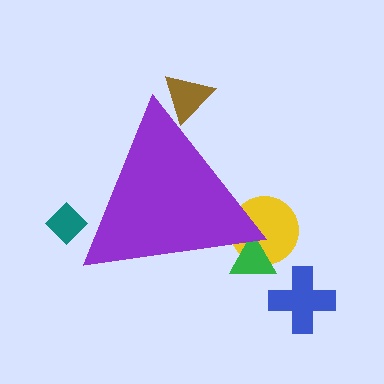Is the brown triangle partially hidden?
Yes, the brown triangle is partially hidden behind the purple triangle.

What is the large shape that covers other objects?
A purple triangle.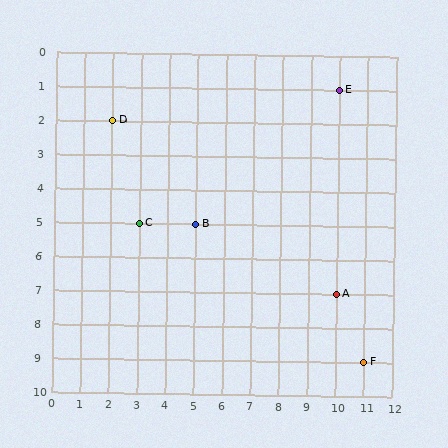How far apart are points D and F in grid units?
Points D and F are 9 columns and 7 rows apart (about 11.4 grid units diagonally).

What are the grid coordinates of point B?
Point B is at grid coordinates (5, 5).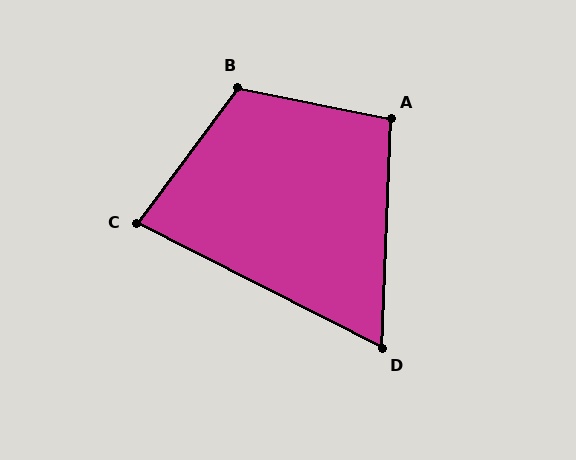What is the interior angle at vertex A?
Approximately 99 degrees (obtuse).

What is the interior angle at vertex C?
Approximately 81 degrees (acute).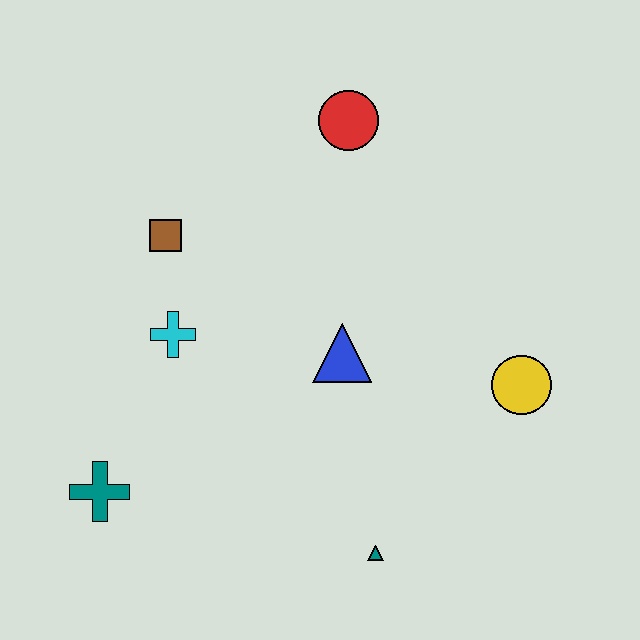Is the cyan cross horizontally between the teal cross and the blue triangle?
Yes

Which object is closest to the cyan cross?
The brown square is closest to the cyan cross.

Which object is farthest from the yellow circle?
The teal cross is farthest from the yellow circle.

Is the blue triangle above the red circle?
No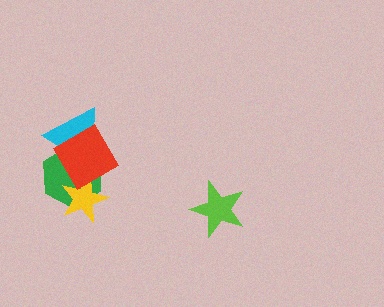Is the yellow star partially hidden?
Yes, it is partially covered by another shape.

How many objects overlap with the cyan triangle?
2 objects overlap with the cyan triangle.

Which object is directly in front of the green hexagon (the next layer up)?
The cyan triangle is directly in front of the green hexagon.